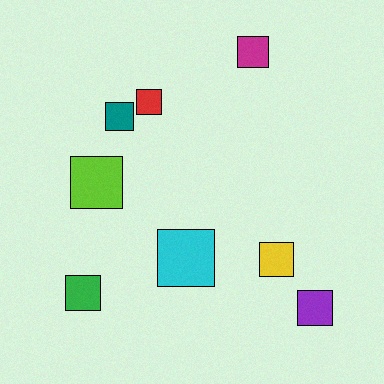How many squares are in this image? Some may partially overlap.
There are 8 squares.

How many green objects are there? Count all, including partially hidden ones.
There is 1 green object.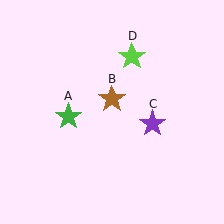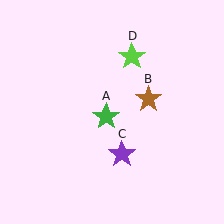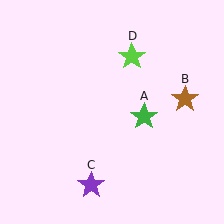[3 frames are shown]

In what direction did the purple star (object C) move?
The purple star (object C) moved down and to the left.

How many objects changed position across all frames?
3 objects changed position: green star (object A), brown star (object B), purple star (object C).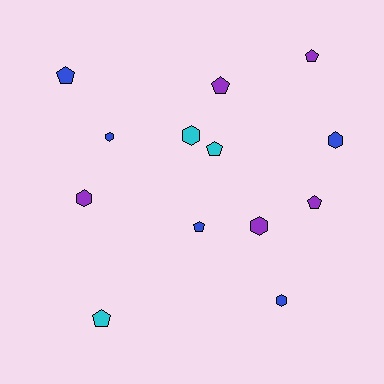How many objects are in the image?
There are 13 objects.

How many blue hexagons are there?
There are 3 blue hexagons.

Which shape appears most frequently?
Pentagon, with 7 objects.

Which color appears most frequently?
Purple, with 5 objects.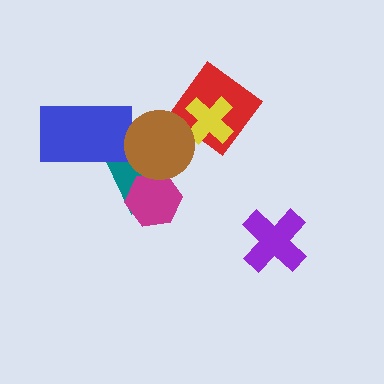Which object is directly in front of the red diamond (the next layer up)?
The yellow cross is directly in front of the red diamond.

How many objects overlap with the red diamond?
2 objects overlap with the red diamond.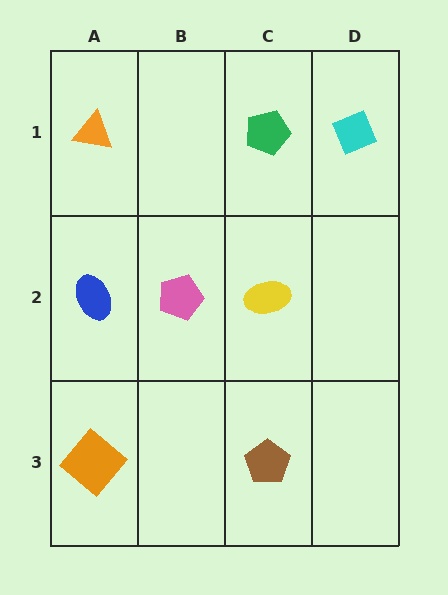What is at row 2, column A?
A blue ellipse.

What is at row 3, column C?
A brown pentagon.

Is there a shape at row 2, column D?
No, that cell is empty.